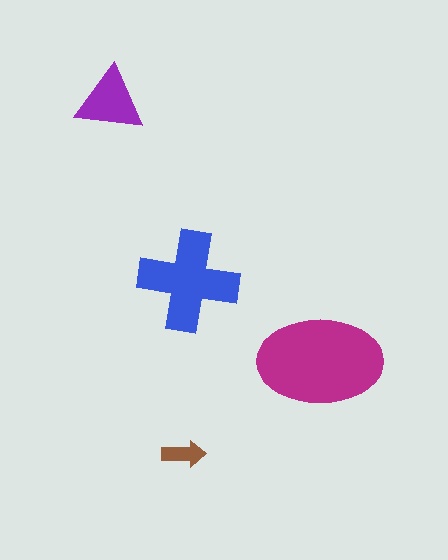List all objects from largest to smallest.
The magenta ellipse, the blue cross, the purple triangle, the brown arrow.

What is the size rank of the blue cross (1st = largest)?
2nd.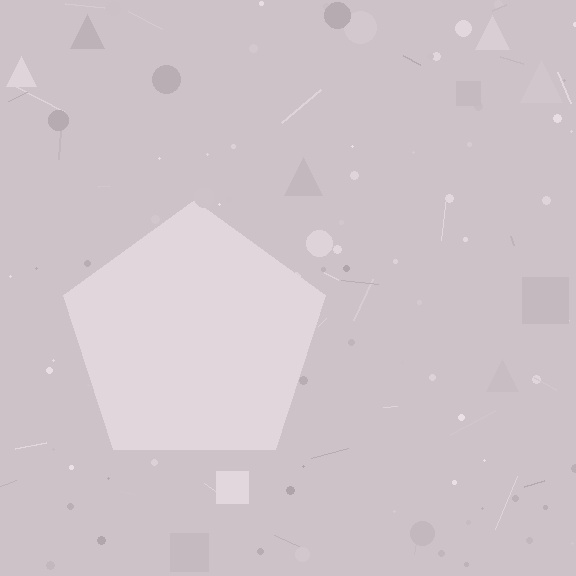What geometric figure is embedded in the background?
A pentagon is embedded in the background.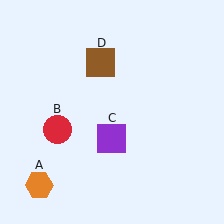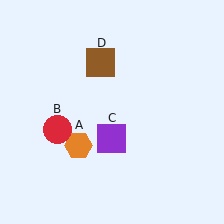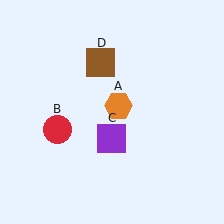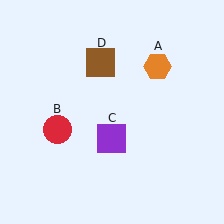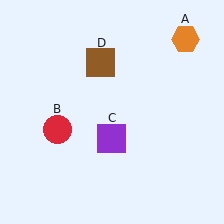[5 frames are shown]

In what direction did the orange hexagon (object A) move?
The orange hexagon (object A) moved up and to the right.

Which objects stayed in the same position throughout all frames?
Red circle (object B) and purple square (object C) and brown square (object D) remained stationary.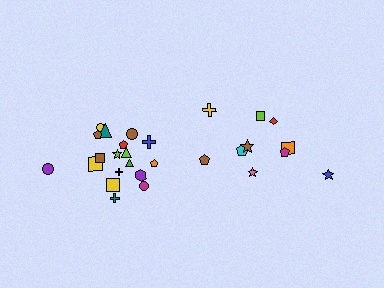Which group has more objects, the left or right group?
The left group.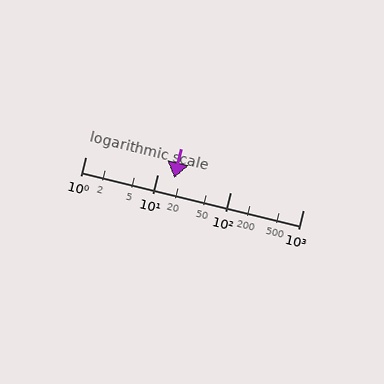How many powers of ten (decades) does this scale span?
The scale spans 3 decades, from 1 to 1000.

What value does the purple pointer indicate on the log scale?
The pointer indicates approximately 17.